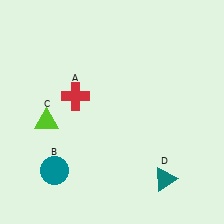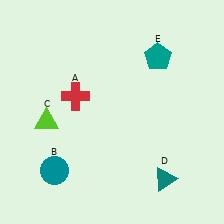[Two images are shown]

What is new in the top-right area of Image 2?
A teal pentagon (E) was added in the top-right area of Image 2.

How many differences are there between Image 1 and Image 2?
There is 1 difference between the two images.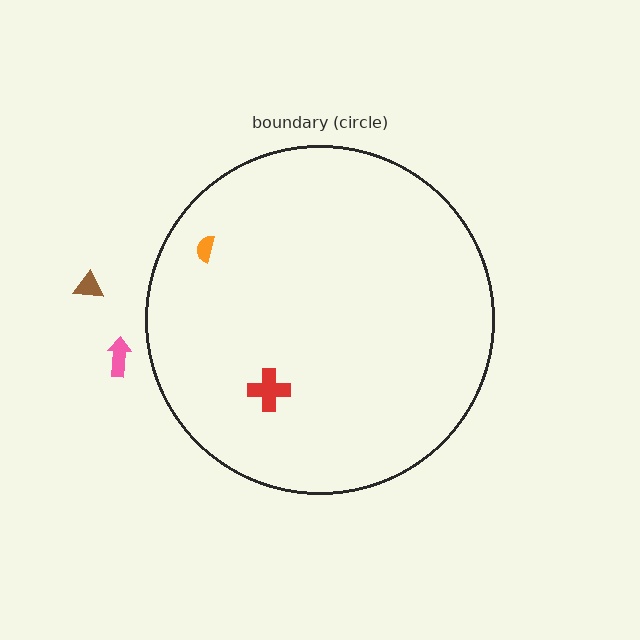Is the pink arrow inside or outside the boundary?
Outside.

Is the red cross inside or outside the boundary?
Inside.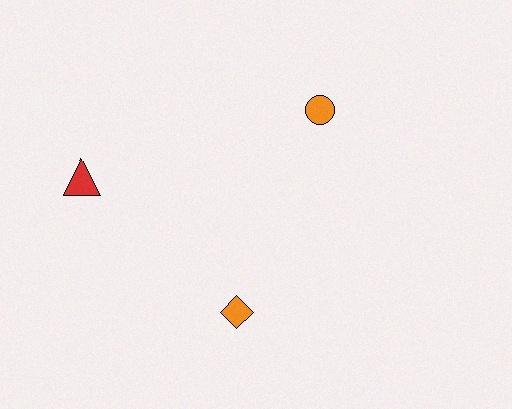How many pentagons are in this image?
There are no pentagons.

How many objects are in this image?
There are 3 objects.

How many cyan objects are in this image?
There are no cyan objects.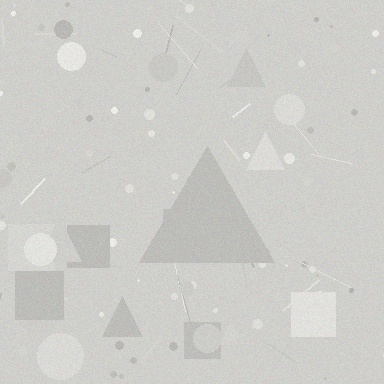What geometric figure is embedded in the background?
A triangle is embedded in the background.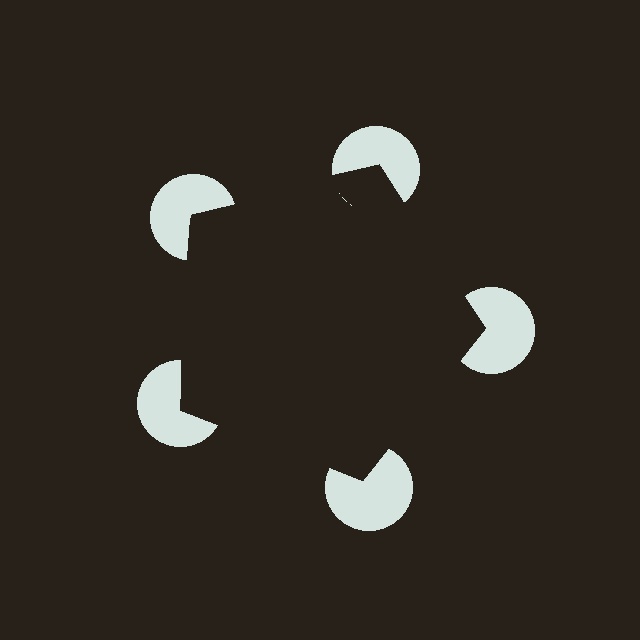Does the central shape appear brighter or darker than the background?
It typically appears slightly darker than the background, even though no actual brightness change is drawn.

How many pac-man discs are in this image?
There are 5 — one at each vertex of the illusory pentagon.